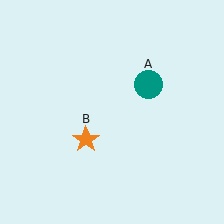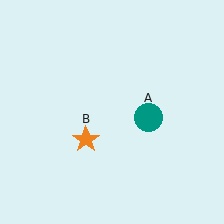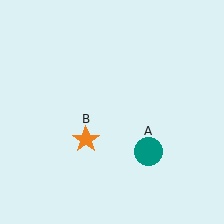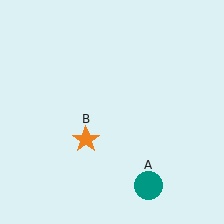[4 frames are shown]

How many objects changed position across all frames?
1 object changed position: teal circle (object A).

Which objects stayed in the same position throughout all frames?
Orange star (object B) remained stationary.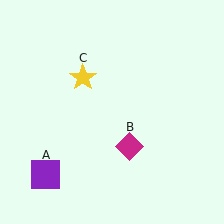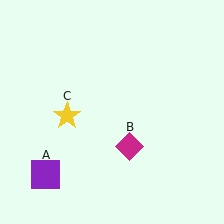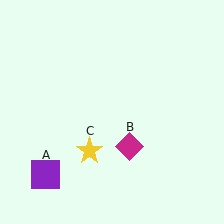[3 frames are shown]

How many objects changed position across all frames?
1 object changed position: yellow star (object C).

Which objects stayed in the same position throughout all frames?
Purple square (object A) and magenta diamond (object B) remained stationary.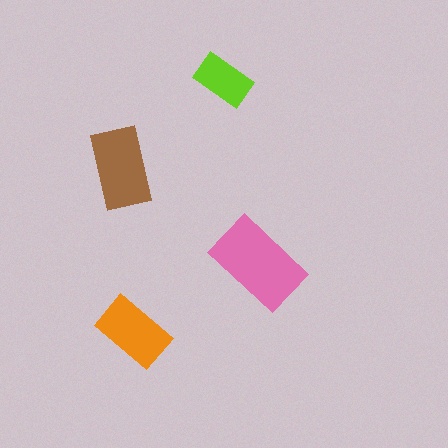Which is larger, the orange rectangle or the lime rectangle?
The orange one.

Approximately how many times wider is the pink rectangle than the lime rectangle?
About 1.5 times wider.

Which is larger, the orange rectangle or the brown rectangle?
The brown one.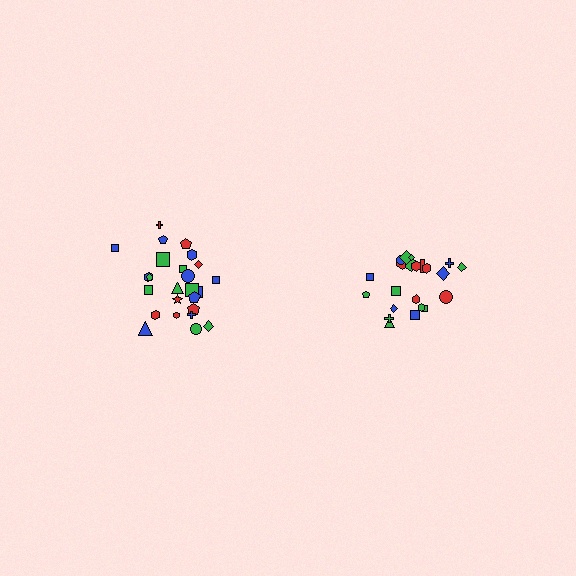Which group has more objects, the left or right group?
The left group.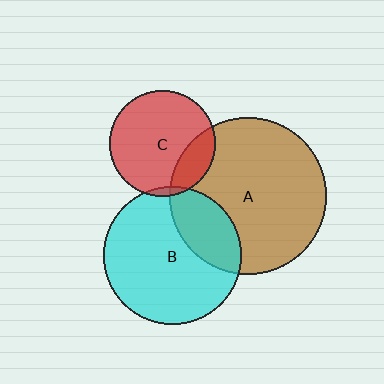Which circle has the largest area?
Circle A (brown).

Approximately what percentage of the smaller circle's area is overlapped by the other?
Approximately 5%.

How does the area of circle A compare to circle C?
Approximately 2.2 times.